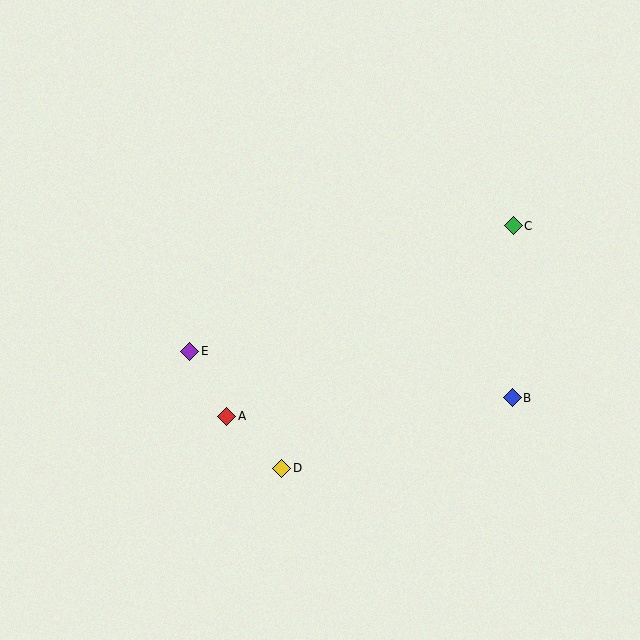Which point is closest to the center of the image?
Point E at (190, 351) is closest to the center.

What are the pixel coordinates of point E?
Point E is at (190, 351).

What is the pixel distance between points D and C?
The distance between D and C is 335 pixels.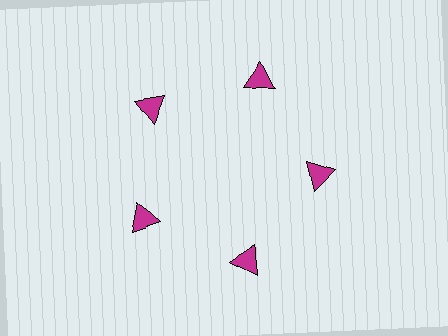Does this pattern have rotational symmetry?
Yes, this pattern has 5-fold rotational symmetry. It looks the same after rotating 72 degrees around the center.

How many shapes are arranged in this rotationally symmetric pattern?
There are 5 shapes, arranged in 5 groups of 1.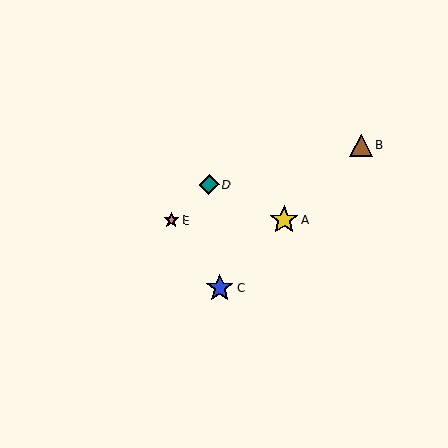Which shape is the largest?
The yellow star (labeled A) is the largest.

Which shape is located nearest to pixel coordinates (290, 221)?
The yellow star (labeled A) at (284, 219) is nearest to that location.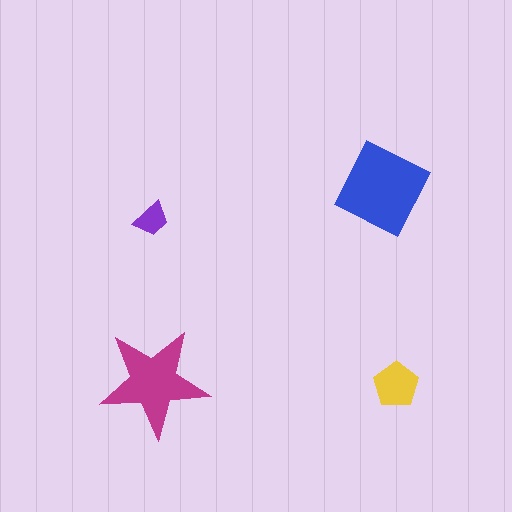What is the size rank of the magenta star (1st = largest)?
2nd.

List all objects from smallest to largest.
The purple trapezoid, the yellow pentagon, the magenta star, the blue square.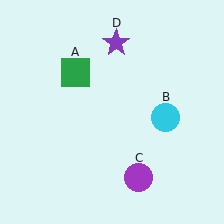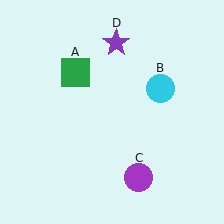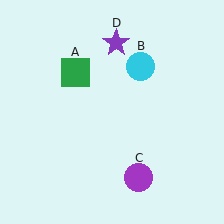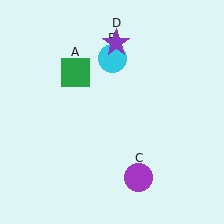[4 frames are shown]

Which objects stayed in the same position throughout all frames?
Green square (object A) and purple circle (object C) and purple star (object D) remained stationary.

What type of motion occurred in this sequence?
The cyan circle (object B) rotated counterclockwise around the center of the scene.